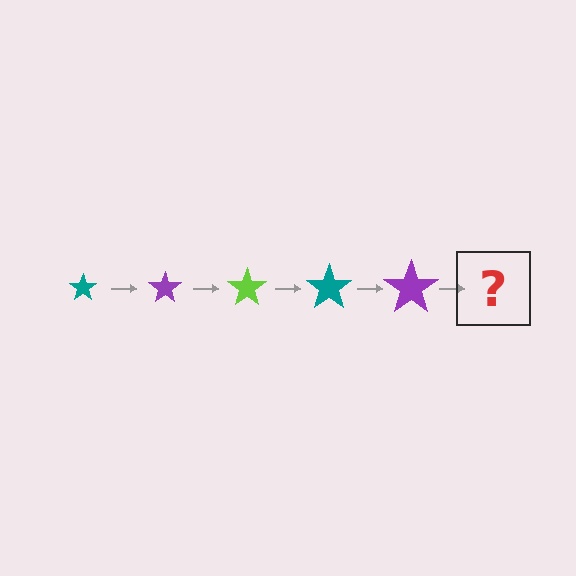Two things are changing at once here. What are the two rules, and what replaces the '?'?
The two rules are that the star grows larger each step and the color cycles through teal, purple, and lime. The '?' should be a lime star, larger than the previous one.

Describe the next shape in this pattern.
It should be a lime star, larger than the previous one.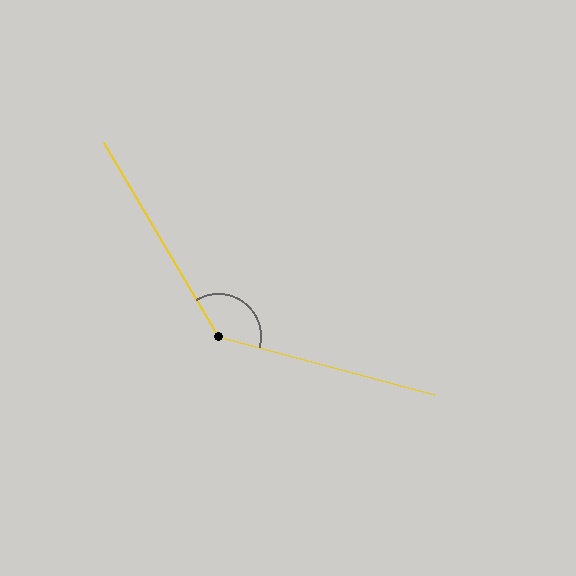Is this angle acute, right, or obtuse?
It is obtuse.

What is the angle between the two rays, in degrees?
Approximately 136 degrees.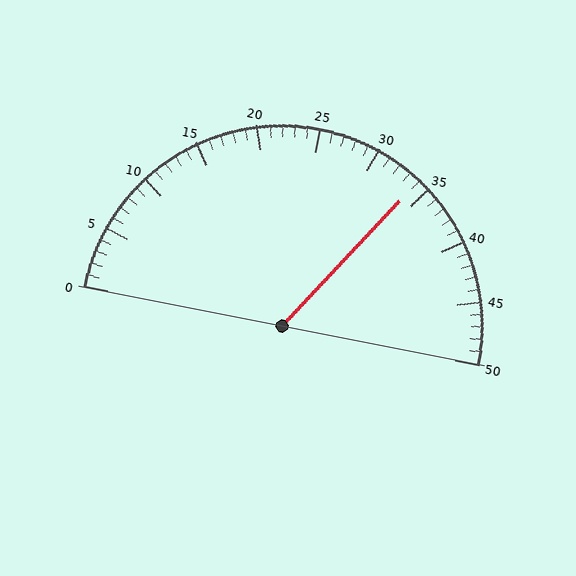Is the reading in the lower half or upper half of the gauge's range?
The reading is in the upper half of the range (0 to 50).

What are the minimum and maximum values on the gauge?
The gauge ranges from 0 to 50.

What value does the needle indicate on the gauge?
The needle indicates approximately 34.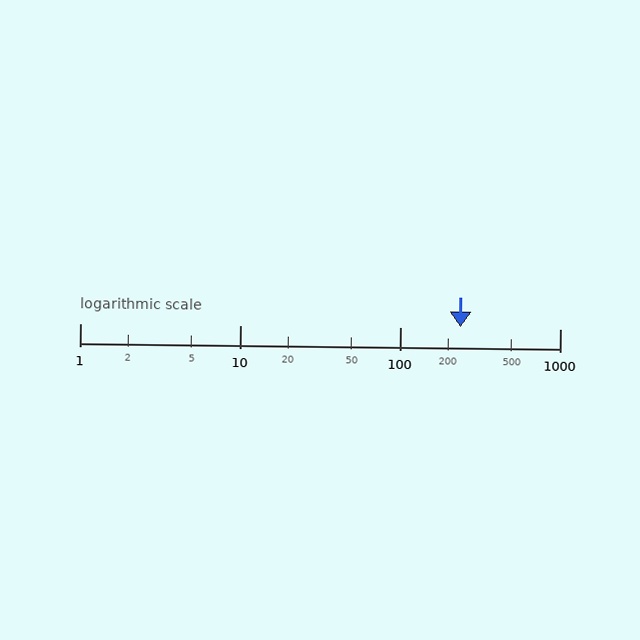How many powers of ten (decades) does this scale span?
The scale spans 3 decades, from 1 to 1000.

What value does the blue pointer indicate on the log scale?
The pointer indicates approximately 240.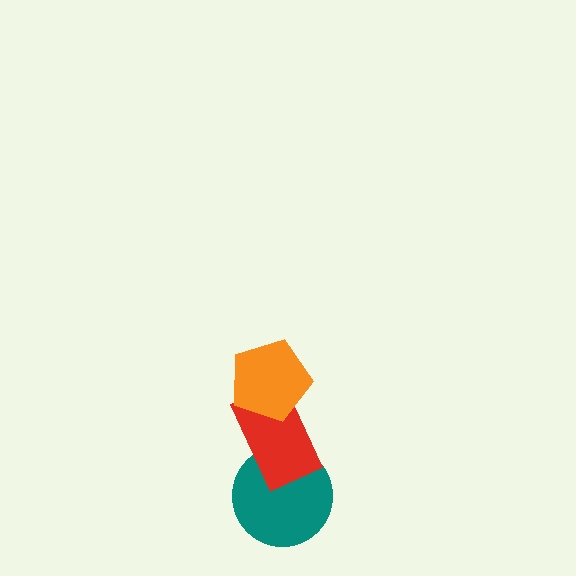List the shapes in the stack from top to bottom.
From top to bottom: the orange pentagon, the red rectangle, the teal circle.